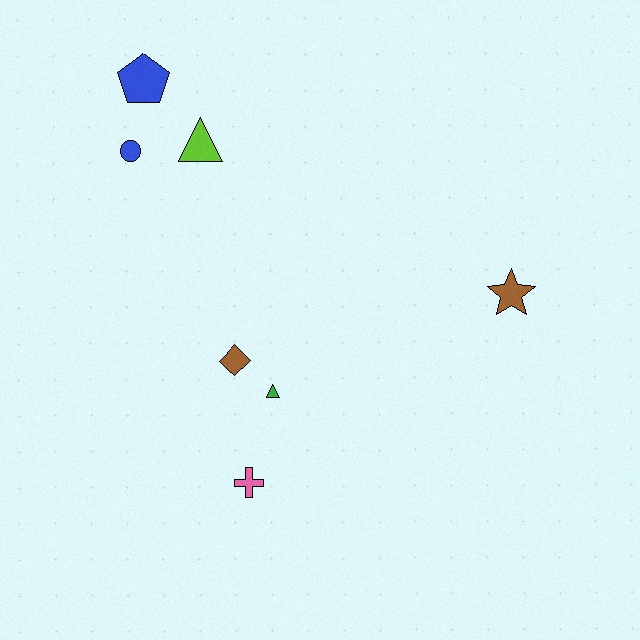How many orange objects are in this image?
There are no orange objects.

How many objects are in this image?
There are 7 objects.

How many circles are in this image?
There is 1 circle.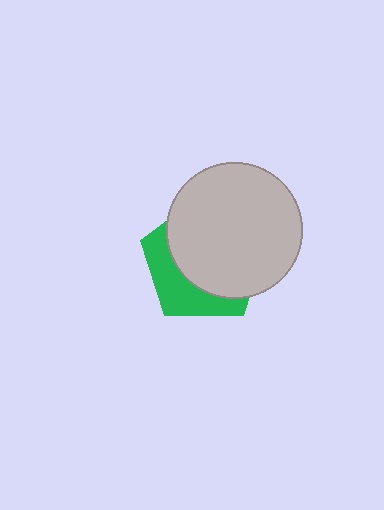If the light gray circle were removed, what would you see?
You would see the complete green pentagon.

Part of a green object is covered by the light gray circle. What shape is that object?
It is a pentagon.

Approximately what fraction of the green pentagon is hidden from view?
Roughly 67% of the green pentagon is hidden behind the light gray circle.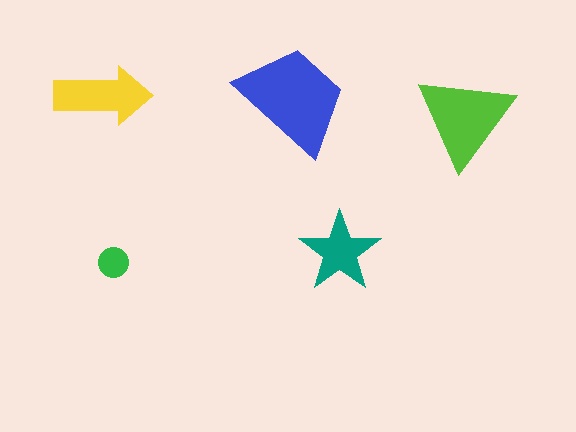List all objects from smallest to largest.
The green circle, the teal star, the yellow arrow, the lime triangle, the blue trapezoid.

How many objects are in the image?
There are 5 objects in the image.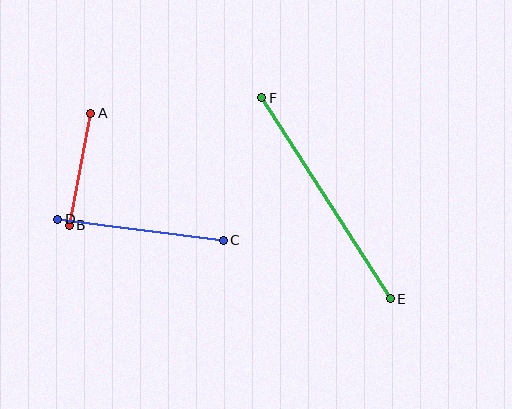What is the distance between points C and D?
The distance is approximately 167 pixels.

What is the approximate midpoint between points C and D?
The midpoint is at approximately (140, 230) pixels.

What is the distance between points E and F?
The distance is approximately 239 pixels.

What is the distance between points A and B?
The distance is approximately 114 pixels.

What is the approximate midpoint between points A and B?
The midpoint is at approximately (80, 169) pixels.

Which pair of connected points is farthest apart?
Points E and F are farthest apart.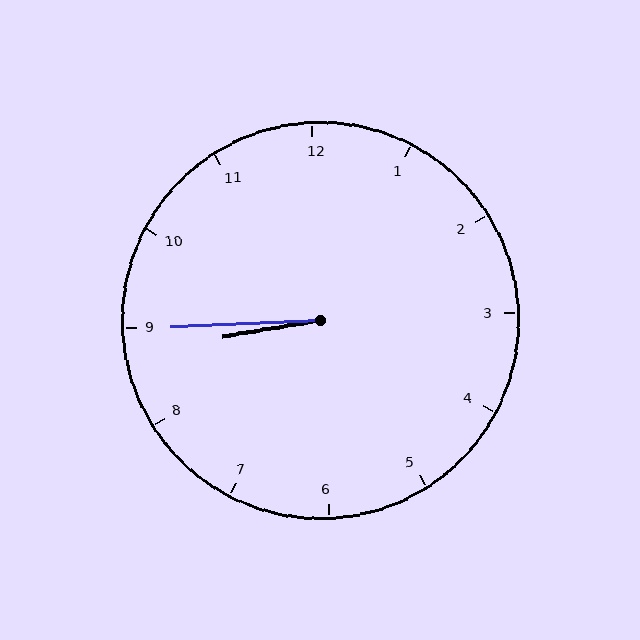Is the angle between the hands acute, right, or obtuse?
It is acute.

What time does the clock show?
8:45.